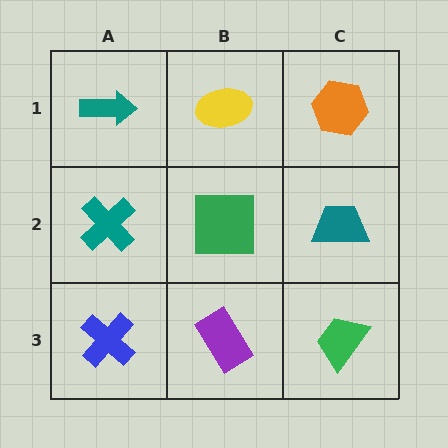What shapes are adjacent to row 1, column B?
A green square (row 2, column B), a teal arrow (row 1, column A), an orange hexagon (row 1, column C).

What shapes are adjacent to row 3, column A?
A teal cross (row 2, column A), a purple rectangle (row 3, column B).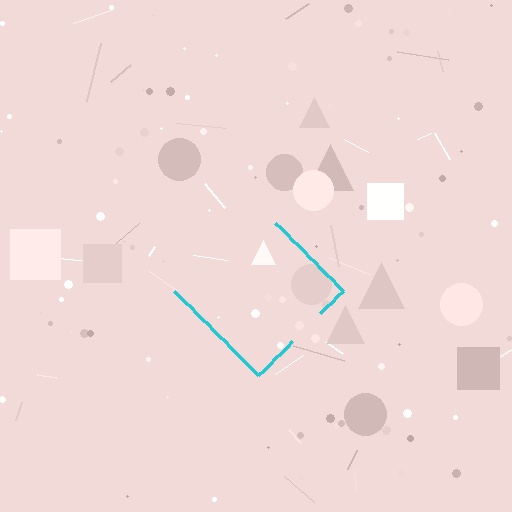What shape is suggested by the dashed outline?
The dashed outline suggests a diamond.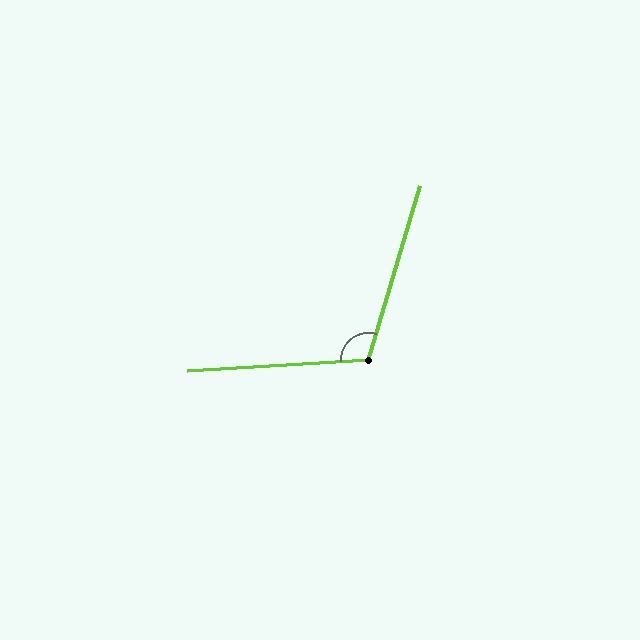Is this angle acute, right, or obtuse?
It is obtuse.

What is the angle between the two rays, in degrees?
Approximately 110 degrees.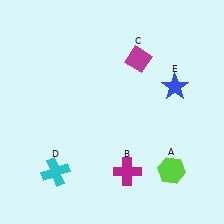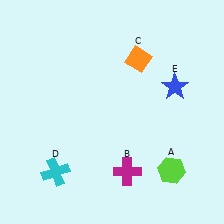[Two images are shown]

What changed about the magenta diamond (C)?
In Image 1, C is magenta. In Image 2, it changed to orange.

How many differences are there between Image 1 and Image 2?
There is 1 difference between the two images.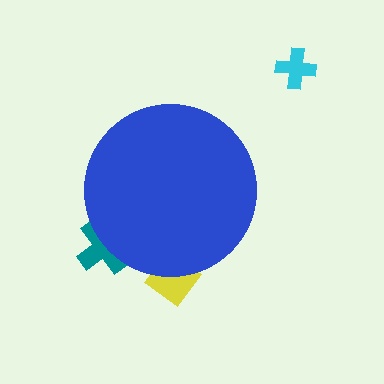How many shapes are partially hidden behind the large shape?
2 shapes are partially hidden.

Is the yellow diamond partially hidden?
Yes, the yellow diamond is partially hidden behind the blue circle.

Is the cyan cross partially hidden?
No, the cyan cross is fully visible.